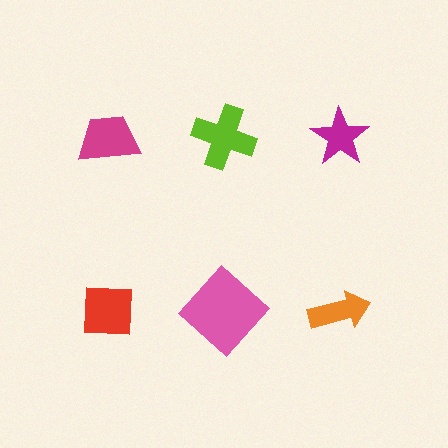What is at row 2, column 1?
A red square.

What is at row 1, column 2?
A lime cross.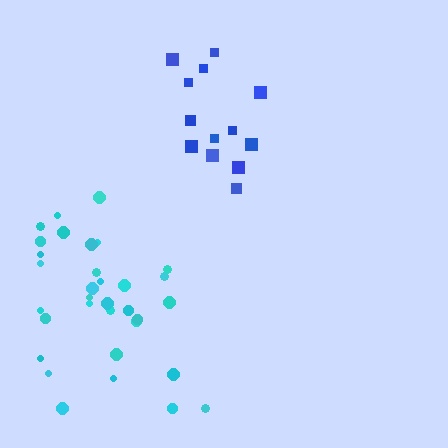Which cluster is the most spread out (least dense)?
Cyan.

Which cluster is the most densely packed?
Blue.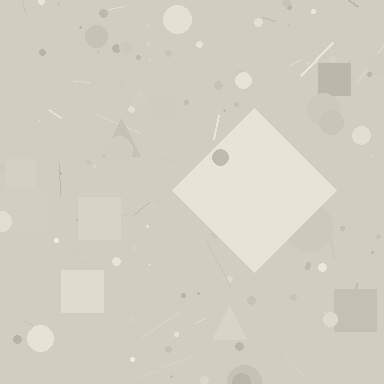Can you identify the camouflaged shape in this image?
The camouflaged shape is a diamond.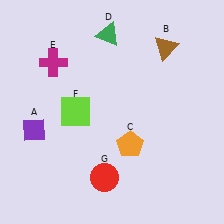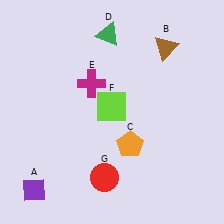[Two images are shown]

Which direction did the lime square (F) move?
The lime square (F) moved right.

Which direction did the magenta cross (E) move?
The magenta cross (E) moved right.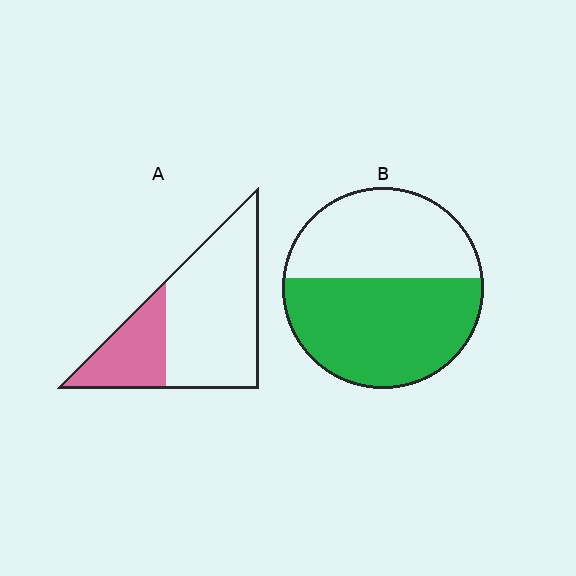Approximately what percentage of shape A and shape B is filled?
A is approximately 30% and B is approximately 55%.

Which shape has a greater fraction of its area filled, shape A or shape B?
Shape B.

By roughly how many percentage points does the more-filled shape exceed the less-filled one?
By roughly 25 percentage points (B over A).